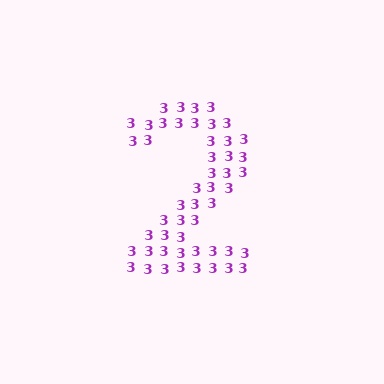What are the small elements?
The small elements are digit 3's.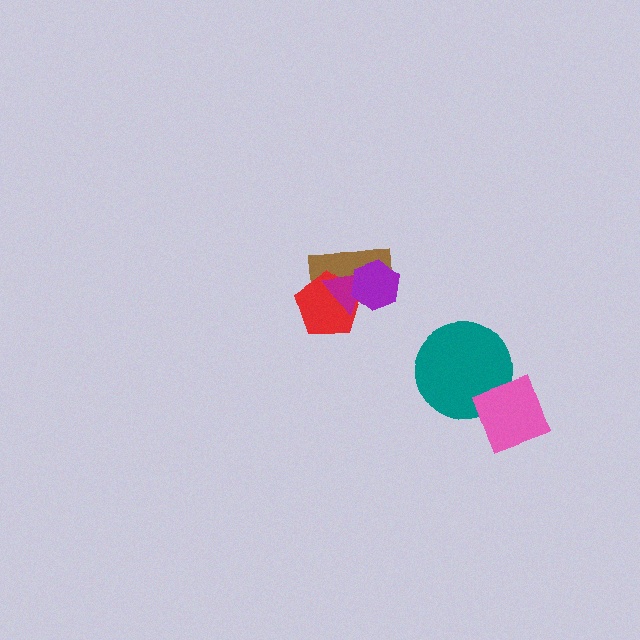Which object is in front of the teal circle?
The pink diamond is in front of the teal circle.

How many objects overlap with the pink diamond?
1 object overlaps with the pink diamond.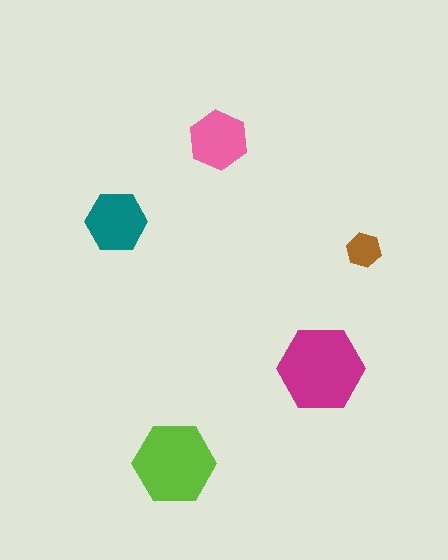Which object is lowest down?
The lime hexagon is bottommost.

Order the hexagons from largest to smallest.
the magenta one, the lime one, the teal one, the pink one, the brown one.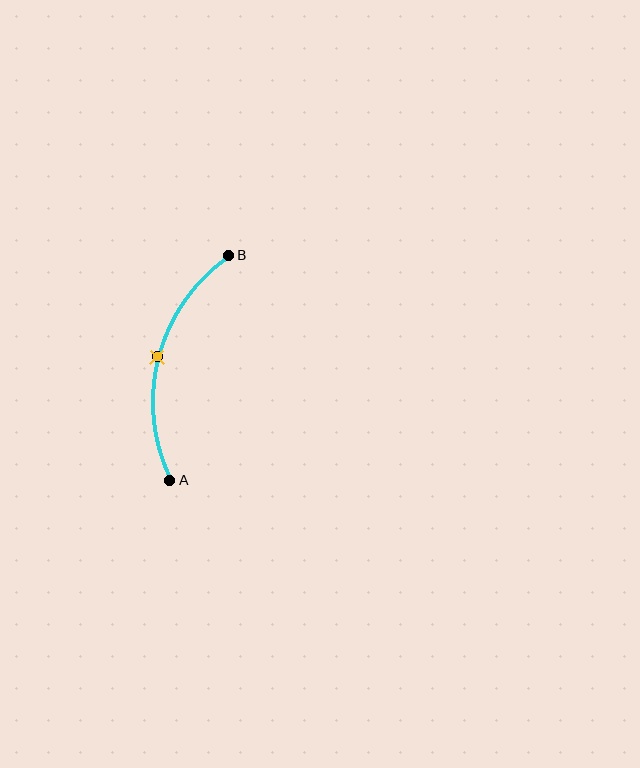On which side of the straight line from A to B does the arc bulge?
The arc bulges to the left of the straight line connecting A and B.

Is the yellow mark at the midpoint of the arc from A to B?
Yes. The yellow mark lies on the arc at equal arc-length from both A and B — it is the arc midpoint.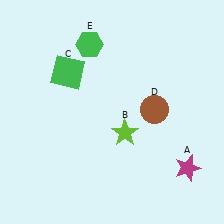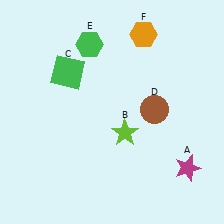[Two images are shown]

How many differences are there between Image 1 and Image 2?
There is 1 difference between the two images.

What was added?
An orange hexagon (F) was added in Image 2.